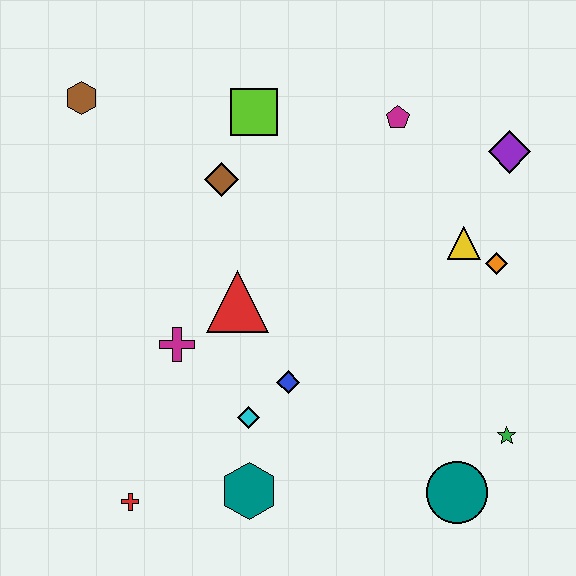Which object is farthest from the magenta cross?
The purple diamond is farthest from the magenta cross.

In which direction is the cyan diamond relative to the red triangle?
The cyan diamond is below the red triangle.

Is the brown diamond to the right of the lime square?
No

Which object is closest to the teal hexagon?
The cyan diamond is closest to the teal hexagon.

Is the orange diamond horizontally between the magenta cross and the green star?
Yes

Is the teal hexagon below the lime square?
Yes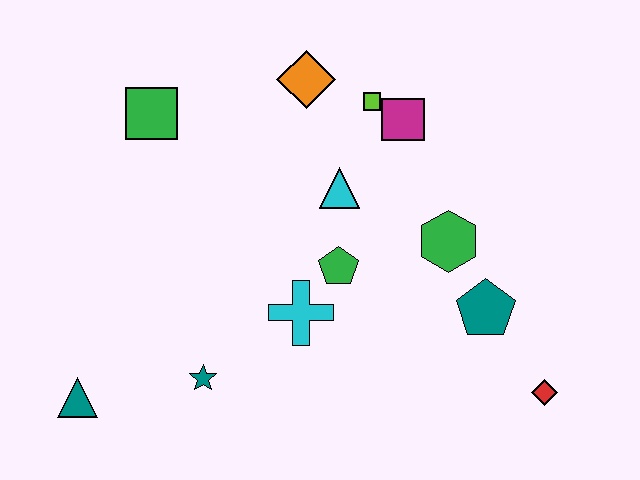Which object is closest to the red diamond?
The teal pentagon is closest to the red diamond.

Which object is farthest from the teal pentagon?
The teal triangle is farthest from the teal pentagon.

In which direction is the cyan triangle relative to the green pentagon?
The cyan triangle is above the green pentagon.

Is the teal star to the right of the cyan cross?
No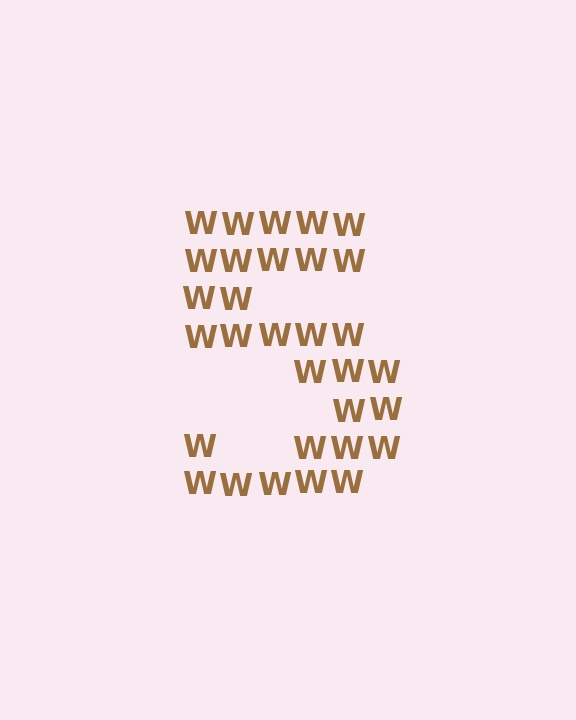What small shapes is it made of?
It is made of small letter W's.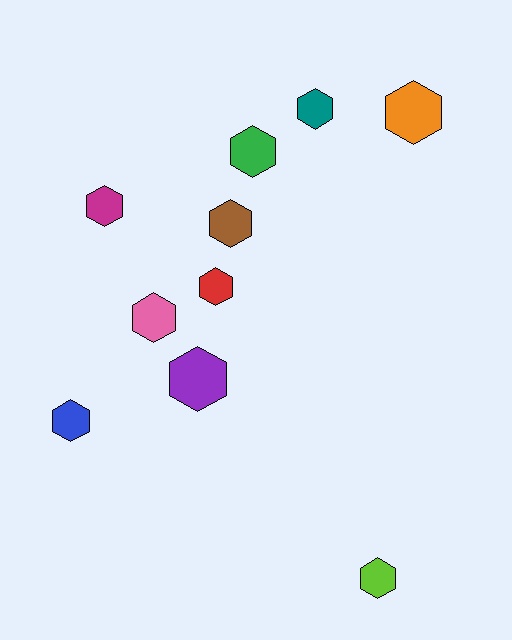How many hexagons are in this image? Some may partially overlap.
There are 10 hexagons.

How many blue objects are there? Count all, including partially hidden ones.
There is 1 blue object.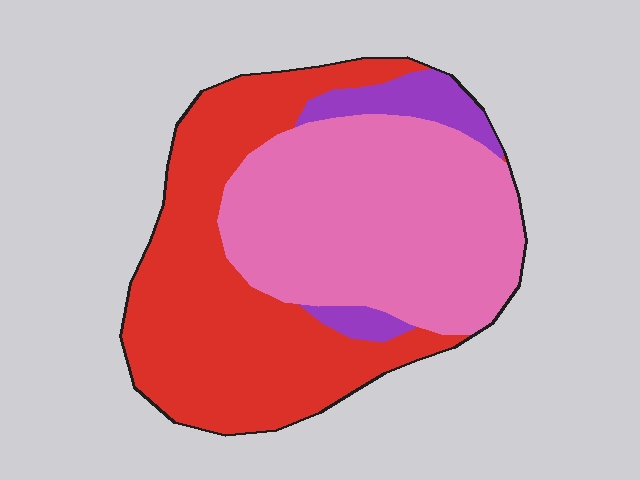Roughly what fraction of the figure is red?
Red takes up between a quarter and a half of the figure.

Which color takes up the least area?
Purple, at roughly 10%.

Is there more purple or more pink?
Pink.